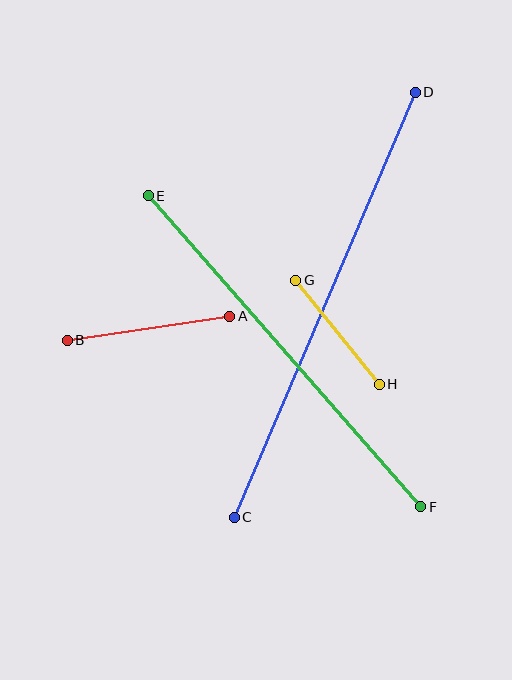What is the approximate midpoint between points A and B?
The midpoint is at approximately (148, 328) pixels.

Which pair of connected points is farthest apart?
Points C and D are farthest apart.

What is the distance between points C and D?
The distance is approximately 462 pixels.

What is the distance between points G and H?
The distance is approximately 133 pixels.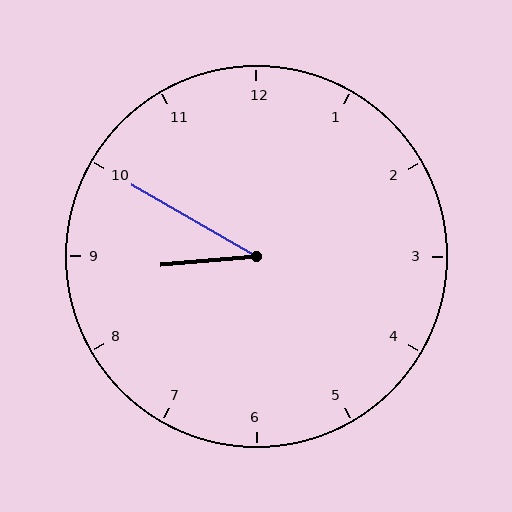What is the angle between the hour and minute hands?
Approximately 35 degrees.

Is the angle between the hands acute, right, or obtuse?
It is acute.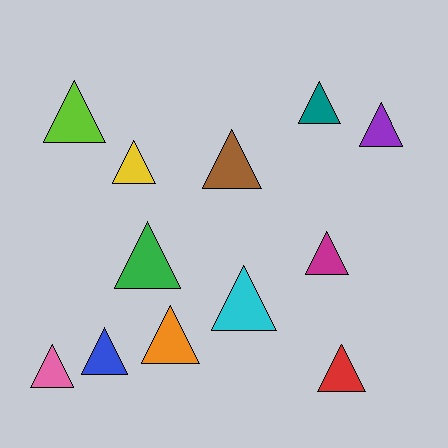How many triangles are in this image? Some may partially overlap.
There are 12 triangles.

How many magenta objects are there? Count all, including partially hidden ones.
There is 1 magenta object.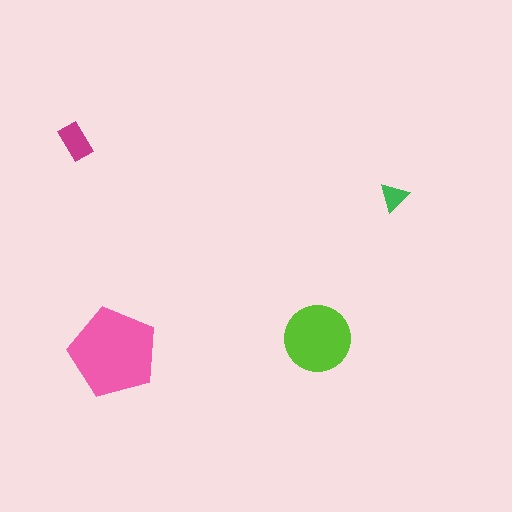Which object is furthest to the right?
The green triangle is rightmost.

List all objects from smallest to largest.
The green triangle, the magenta rectangle, the lime circle, the pink pentagon.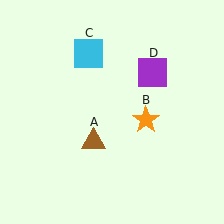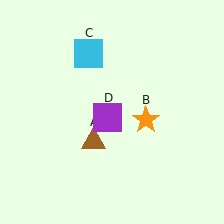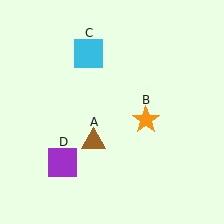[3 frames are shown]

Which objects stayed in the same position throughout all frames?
Brown triangle (object A) and orange star (object B) and cyan square (object C) remained stationary.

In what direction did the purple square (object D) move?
The purple square (object D) moved down and to the left.